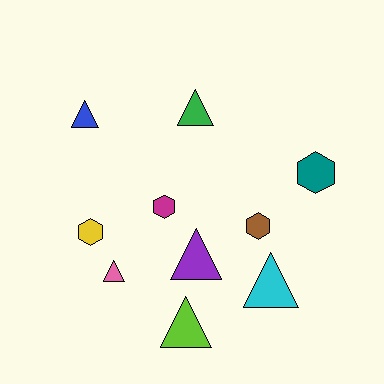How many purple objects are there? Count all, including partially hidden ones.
There is 1 purple object.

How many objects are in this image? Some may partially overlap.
There are 10 objects.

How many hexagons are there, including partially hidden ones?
There are 4 hexagons.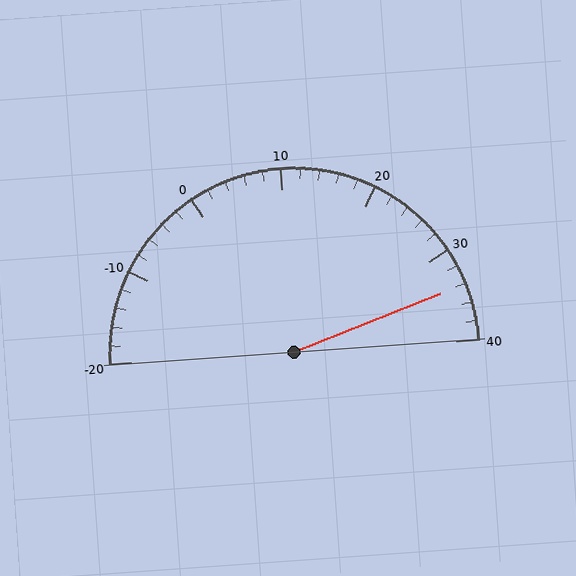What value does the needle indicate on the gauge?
The needle indicates approximately 34.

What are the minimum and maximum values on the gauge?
The gauge ranges from -20 to 40.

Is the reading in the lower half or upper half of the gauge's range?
The reading is in the upper half of the range (-20 to 40).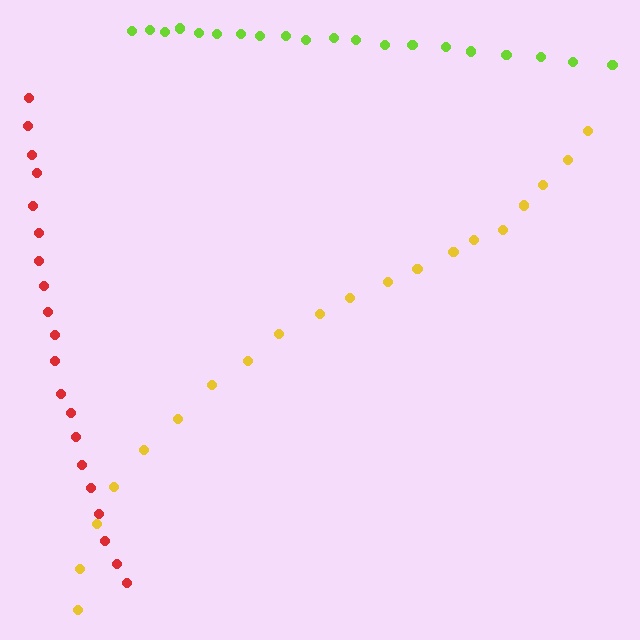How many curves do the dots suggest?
There are 3 distinct paths.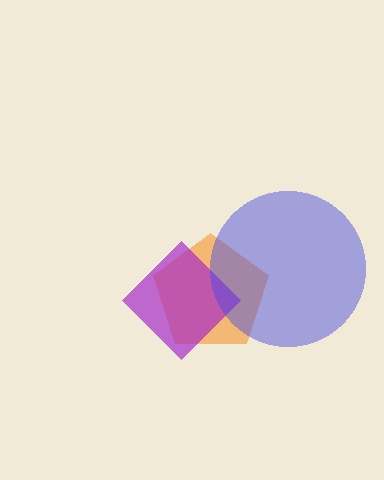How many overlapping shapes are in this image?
There are 3 overlapping shapes in the image.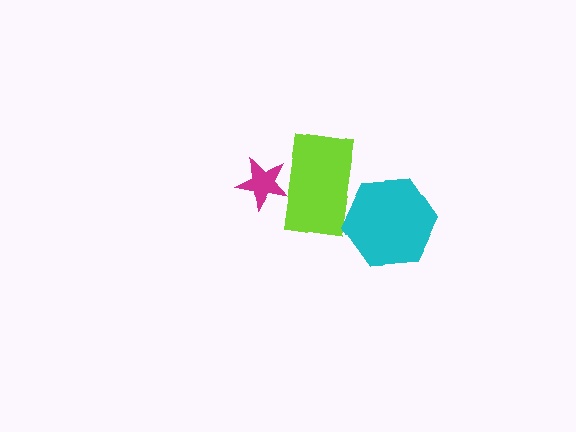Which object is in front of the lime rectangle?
The cyan hexagon is in front of the lime rectangle.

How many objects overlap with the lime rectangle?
2 objects overlap with the lime rectangle.